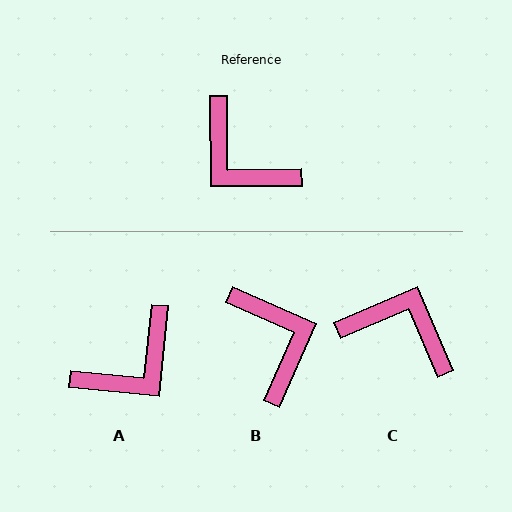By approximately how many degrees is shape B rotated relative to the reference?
Approximately 156 degrees counter-clockwise.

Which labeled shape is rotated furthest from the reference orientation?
C, about 157 degrees away.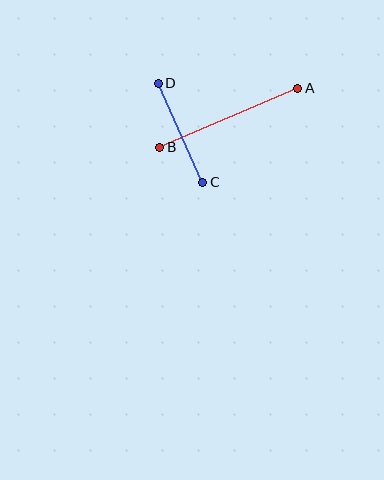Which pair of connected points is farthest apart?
Points A and B are farthest apart.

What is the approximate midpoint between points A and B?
The midpoint is at approximately (229, 118) pixels.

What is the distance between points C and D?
The distance is approximately 108 pixels.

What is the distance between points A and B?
The distance is approximately 150 pixels.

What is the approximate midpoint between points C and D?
The midpoint is at approximately (180, 133) pixels.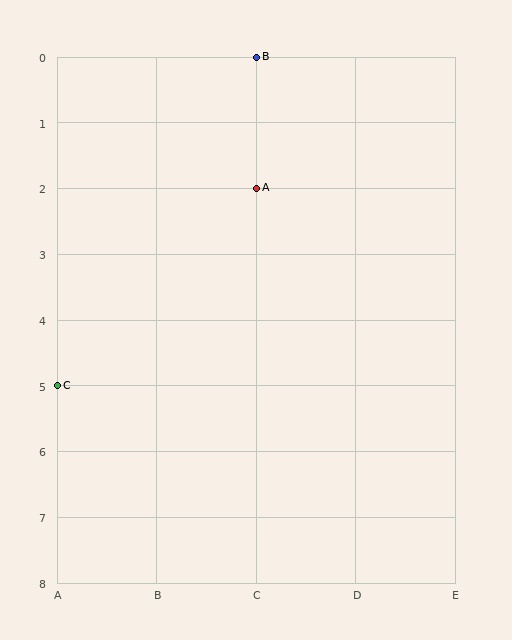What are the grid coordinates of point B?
Point B is at grid coordinates (C, 0).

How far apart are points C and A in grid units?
Points C and A are 2 columns and 3 rows apart (about 3.6 grid units diagonally).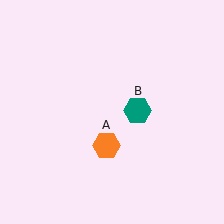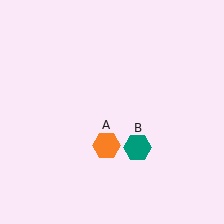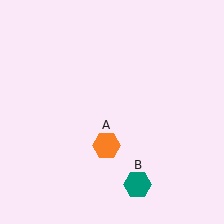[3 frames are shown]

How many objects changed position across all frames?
1 object changed position: teal hexagon (object B).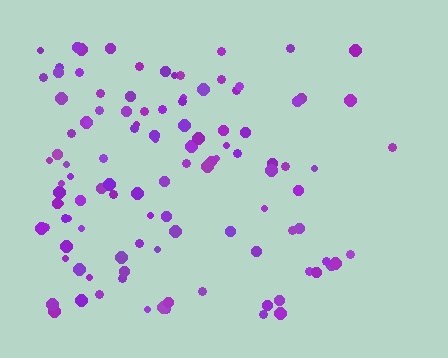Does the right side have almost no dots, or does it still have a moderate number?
Still a moderate number, just noticeably fewer than the left.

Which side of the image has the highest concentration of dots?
The left.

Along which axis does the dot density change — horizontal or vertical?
Horizontal.